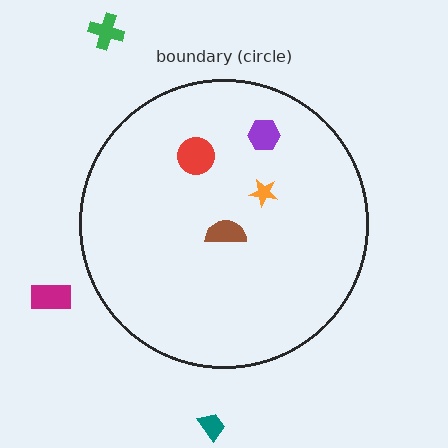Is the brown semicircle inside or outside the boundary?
Inside.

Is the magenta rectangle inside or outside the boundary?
Outside.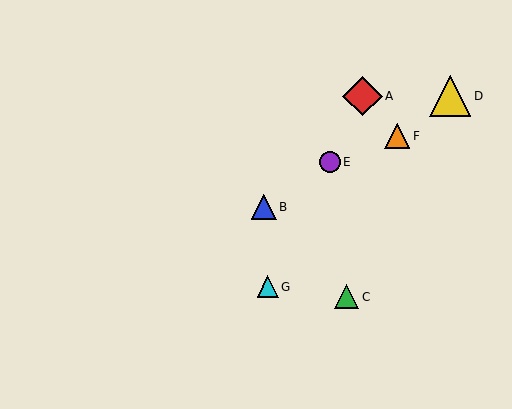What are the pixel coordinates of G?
Object G is at (268, 287).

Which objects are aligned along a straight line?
Objects A, E, G are aligned along a straight line.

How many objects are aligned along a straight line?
3 objects (A, E, G) are aligned along a straight line.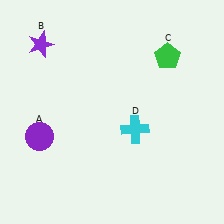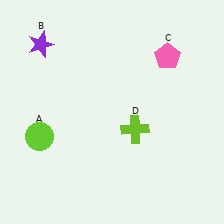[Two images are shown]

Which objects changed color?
A changed from purple to lime. C changed from green to pink. D changed from cyan to lime.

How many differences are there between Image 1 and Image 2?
There are 3 differences between the two images.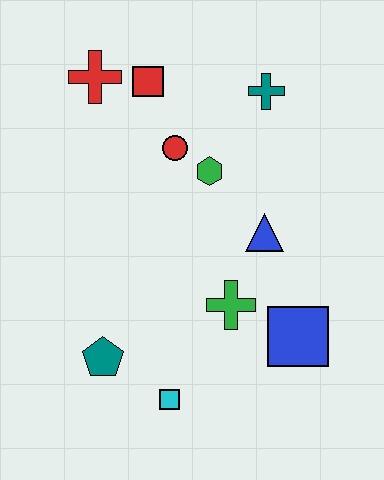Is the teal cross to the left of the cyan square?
No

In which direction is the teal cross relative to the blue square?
The teal cross is above the blue square.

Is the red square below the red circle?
No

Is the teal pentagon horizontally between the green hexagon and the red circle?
No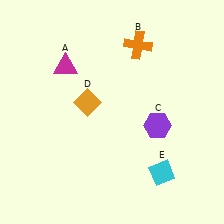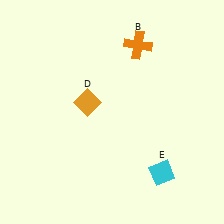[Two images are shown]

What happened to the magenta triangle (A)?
The magenta triangle (A) was removed in Image 2. It was in the top-left area of Image 1.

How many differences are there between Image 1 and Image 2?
There are 2 differences between the two images.